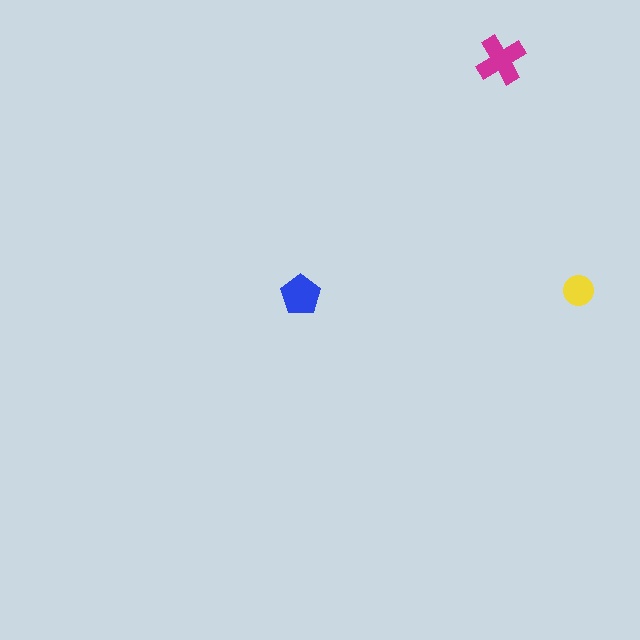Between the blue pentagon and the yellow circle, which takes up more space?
The blue pentagon.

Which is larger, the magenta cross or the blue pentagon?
The magenta cross.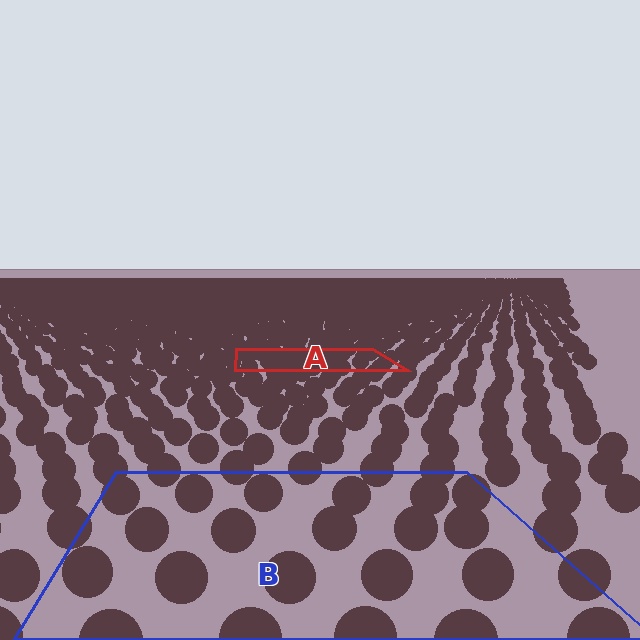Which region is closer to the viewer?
Region B is closer. The texture elements there are larger and more spread out.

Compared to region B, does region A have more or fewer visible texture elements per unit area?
Region A has more texture elements per unit area — they are packed more densely because it is farther away.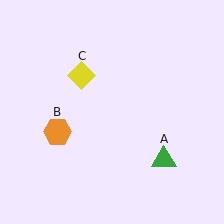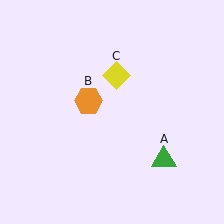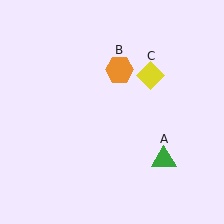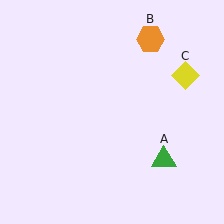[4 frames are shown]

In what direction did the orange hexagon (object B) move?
The orange hexagon (object B) moved up and to the right.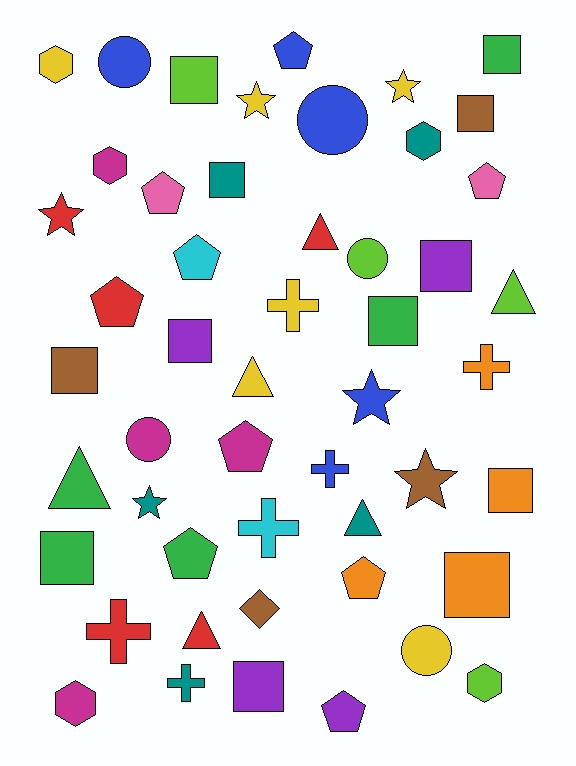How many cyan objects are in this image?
There are 2 cyan objects.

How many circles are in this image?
There are 5 circles.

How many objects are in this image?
There are 50 objects.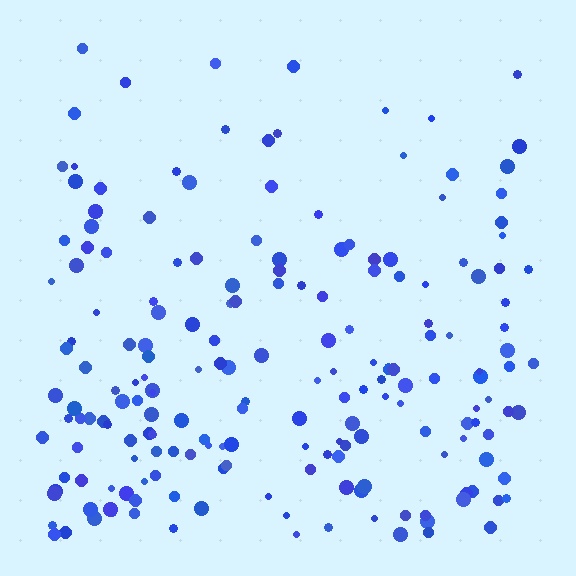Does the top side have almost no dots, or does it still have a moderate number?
Still a moderate number, just noticeably fewer than the bottom.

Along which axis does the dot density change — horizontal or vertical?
Vertical.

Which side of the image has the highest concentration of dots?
The bottom.